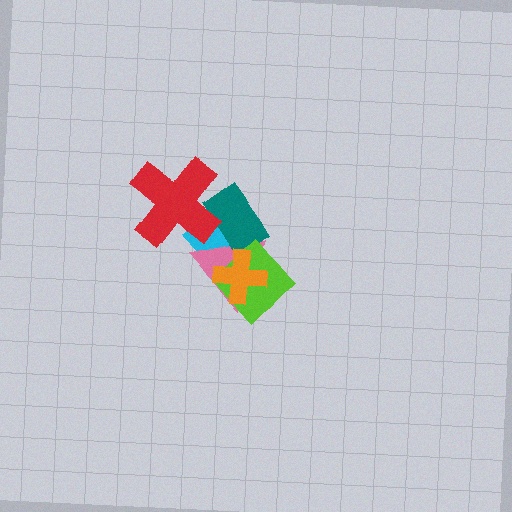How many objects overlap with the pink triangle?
4 objects overlap with the pink triangle.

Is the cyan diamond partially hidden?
Yes, it is partially covered by another shape.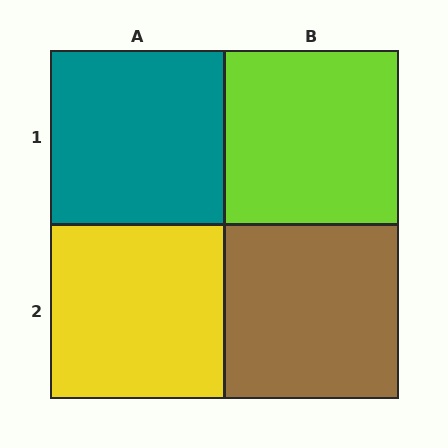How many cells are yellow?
1 cell is yellow.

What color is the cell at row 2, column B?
Brown.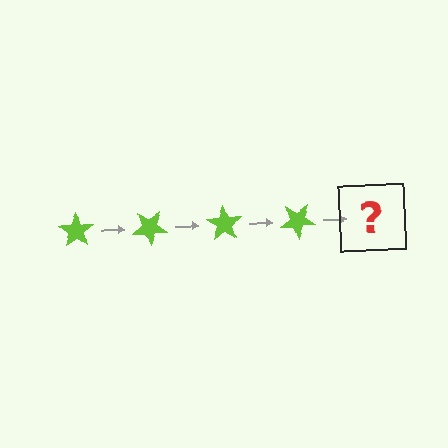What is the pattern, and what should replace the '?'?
The pattern is that the star rotates 35 degrees each step. The '?' should be a lime star rotated 140 degrees.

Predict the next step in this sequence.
The next step is a lime star rotated 140 degrees.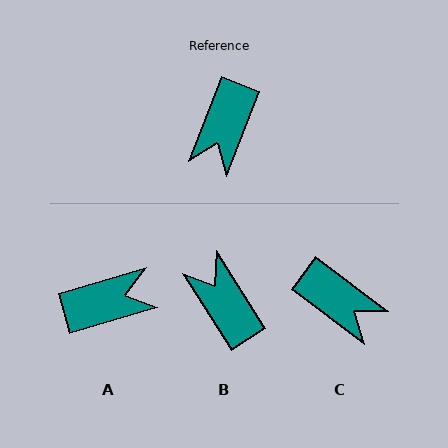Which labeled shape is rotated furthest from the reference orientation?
A, about 127 degrees away.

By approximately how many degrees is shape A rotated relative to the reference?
Approximately 127 degrees counter-clockwise.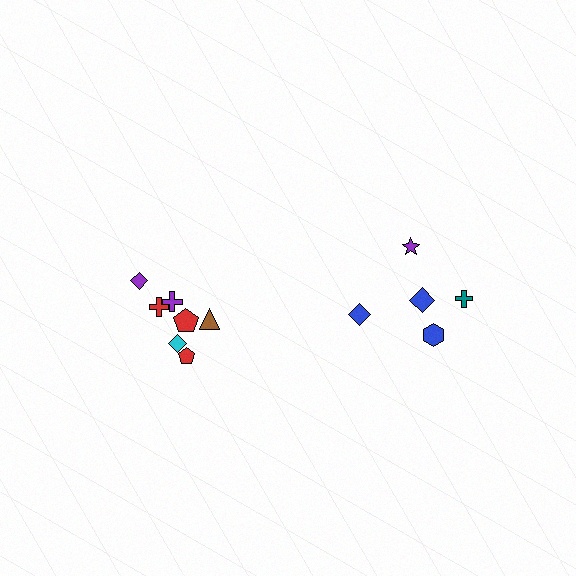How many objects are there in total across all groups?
There are 12 objects.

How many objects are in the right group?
There are 5 objects.